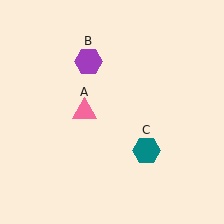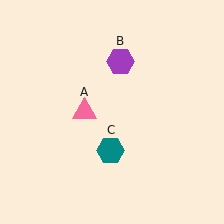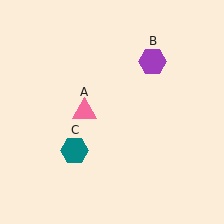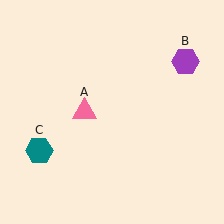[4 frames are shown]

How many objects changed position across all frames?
2 objects changed position: purple hexagon (object B), teal hexagon (object C).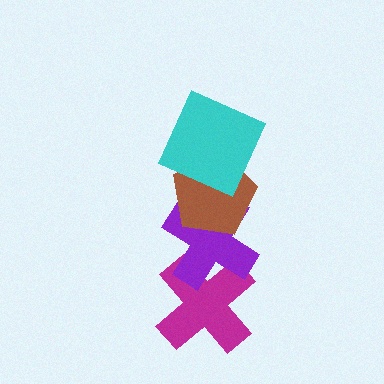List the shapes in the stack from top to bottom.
From top to bottom: the cyan square, the brown pentagon, the purple cross, the magenta cross.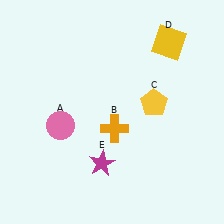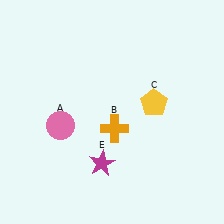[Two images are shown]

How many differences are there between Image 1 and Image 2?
There is 1 difference between the two images.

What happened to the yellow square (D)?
The yellow square (D) was removed in Image 2. It was in the top-right area of Image 1.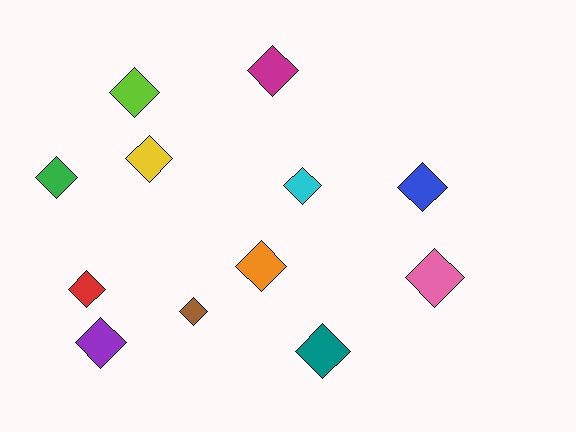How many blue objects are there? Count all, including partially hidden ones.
There is 1 blue object.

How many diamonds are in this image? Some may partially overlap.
There are 12 diamonds.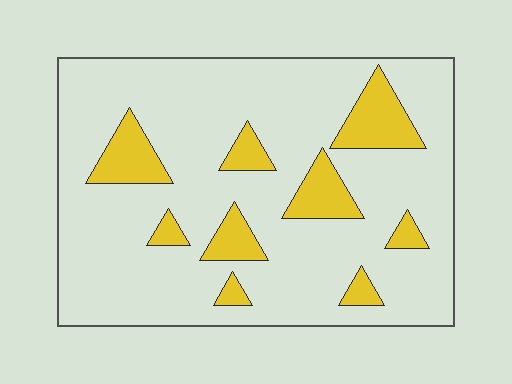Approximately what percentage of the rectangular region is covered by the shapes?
Approximately 15%.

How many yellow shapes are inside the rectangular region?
9.